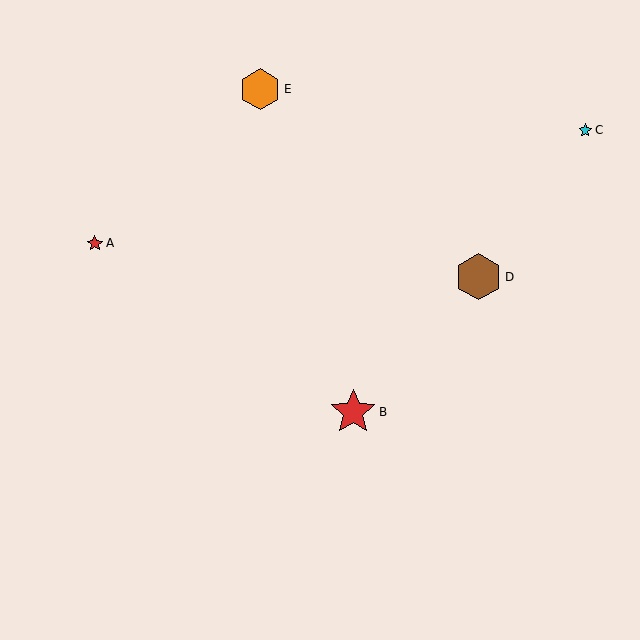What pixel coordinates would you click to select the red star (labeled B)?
Click at (353, 412) to select the red star B.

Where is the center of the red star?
The center of the red star is at (353, 412).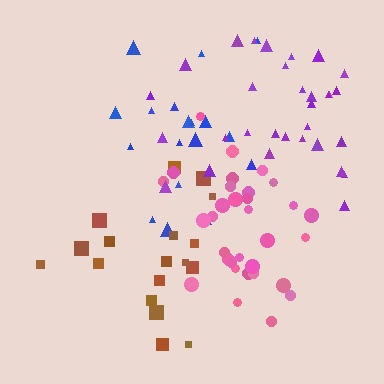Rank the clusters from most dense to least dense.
pink, purple, blue, brown.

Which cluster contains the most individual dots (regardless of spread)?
Pink (32).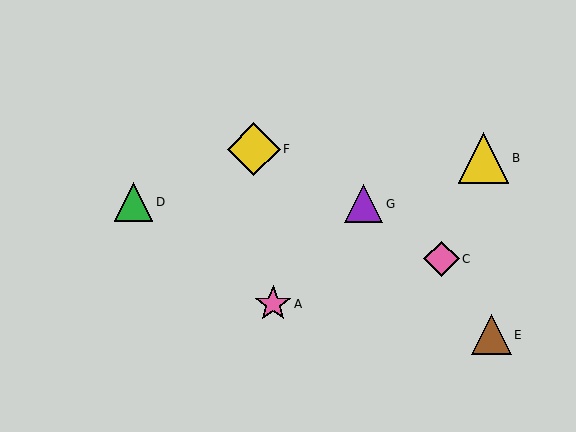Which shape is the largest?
The yellow diamond (labeled F) is the largest.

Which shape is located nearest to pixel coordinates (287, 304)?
The pink star (labeled A) at (273, 304) is nearest to that location.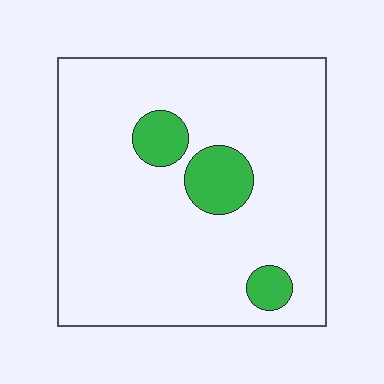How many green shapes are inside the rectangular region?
3.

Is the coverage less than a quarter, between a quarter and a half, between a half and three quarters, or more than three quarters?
Less than a quarter.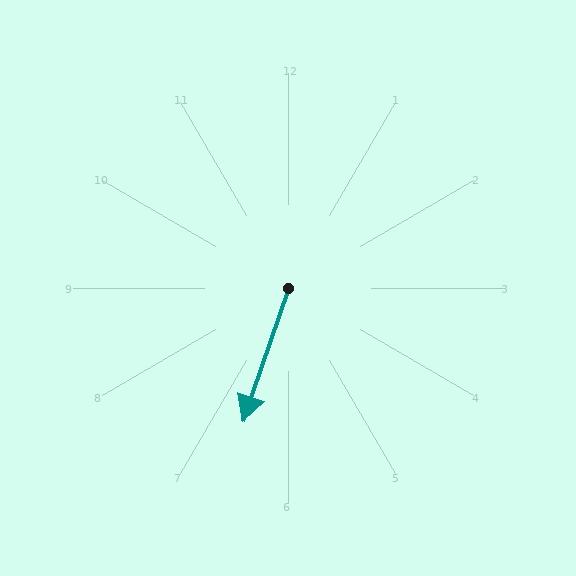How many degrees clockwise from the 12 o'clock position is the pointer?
Approximately 199 degrees.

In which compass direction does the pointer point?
South.